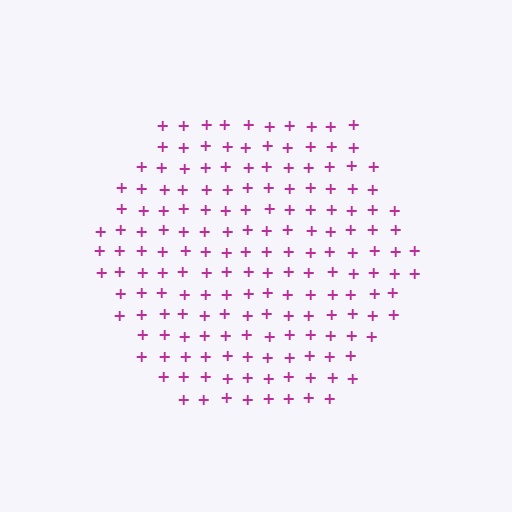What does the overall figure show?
The overall figure shows a hexagon.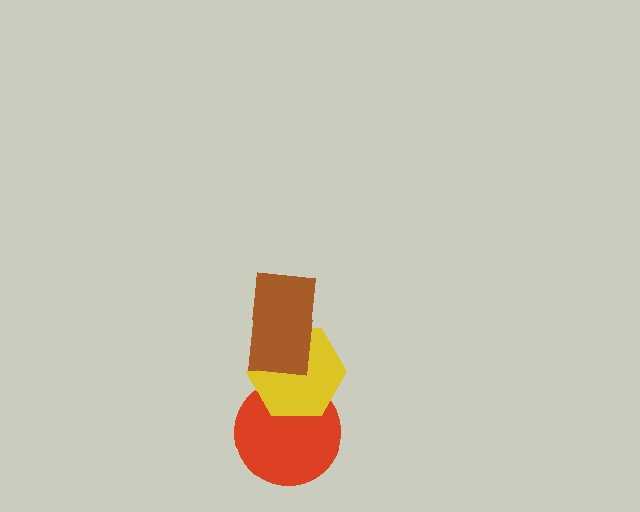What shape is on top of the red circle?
The yellow hexagon is on top of the red circle.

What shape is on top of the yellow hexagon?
The brown rectangle is on top of the yellow hexagon.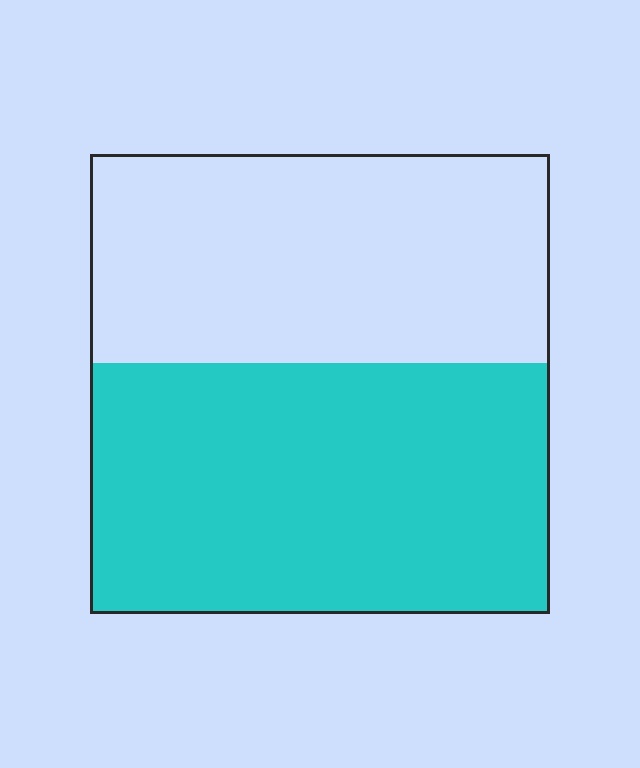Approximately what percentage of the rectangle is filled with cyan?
Approximately 55%.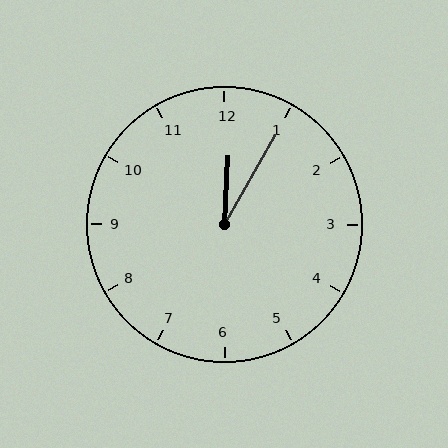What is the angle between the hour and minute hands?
Approximately 28 degrees.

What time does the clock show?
12:05.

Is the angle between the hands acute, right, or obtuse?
It is acute.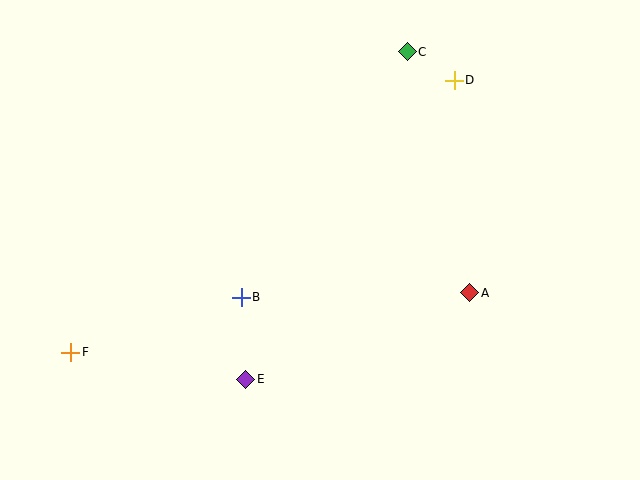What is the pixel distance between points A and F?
The distance between A and F is 403 pixels.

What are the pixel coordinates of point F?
Point F is at (71, 352).